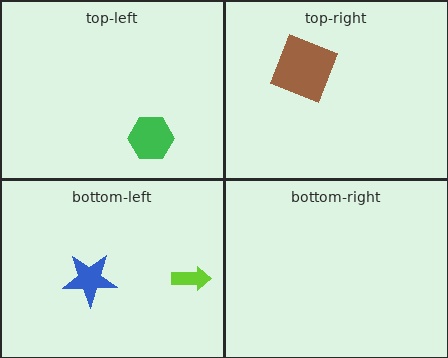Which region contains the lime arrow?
The bottom-left region.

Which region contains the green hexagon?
The top-left region.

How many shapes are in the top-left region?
1.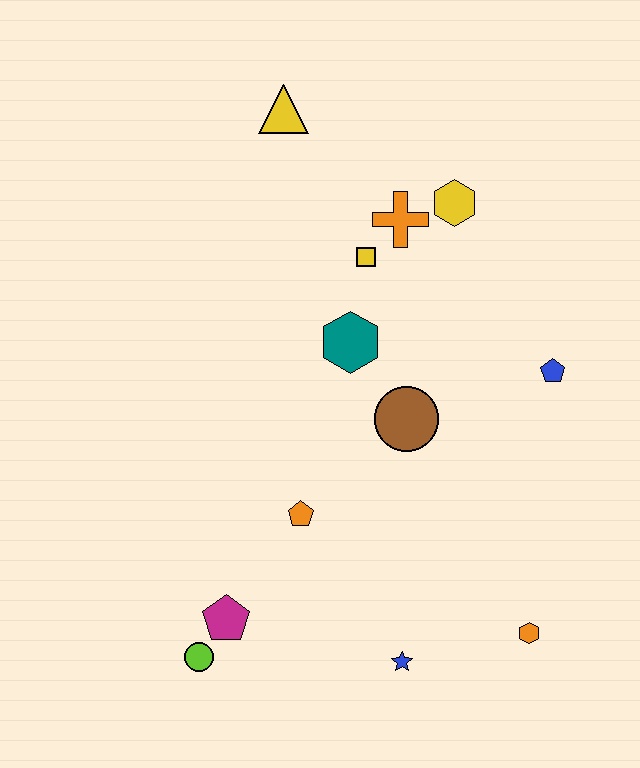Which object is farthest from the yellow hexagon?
The lime circle is farthest from the yellow hexagon.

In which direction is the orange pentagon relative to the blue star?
The orange pentagon is above the blue star.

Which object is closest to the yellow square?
The orange cross is closest to the yellow square.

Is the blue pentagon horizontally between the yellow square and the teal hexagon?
No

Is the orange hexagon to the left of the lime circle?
No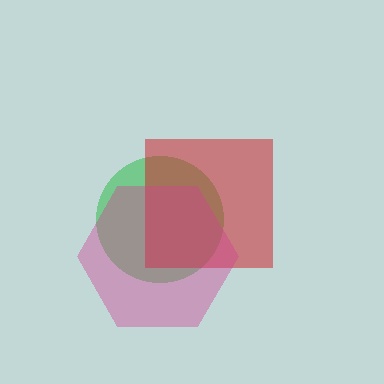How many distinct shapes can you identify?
There are 3 distinct shapes: a green circle, a red square, a magenta hexagon.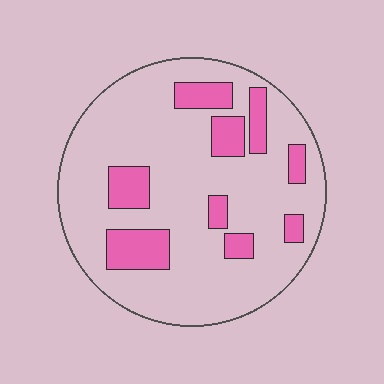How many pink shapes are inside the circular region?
9.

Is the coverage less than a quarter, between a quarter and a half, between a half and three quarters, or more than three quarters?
Less than a quarter.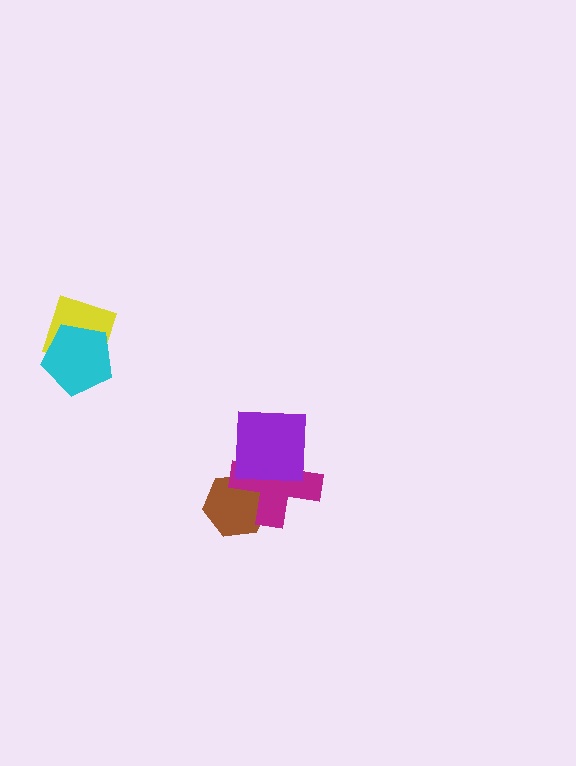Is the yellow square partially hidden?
Yes, it is partially covered by another shape.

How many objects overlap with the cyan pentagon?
1 object overlaps with the cyan pentagon.